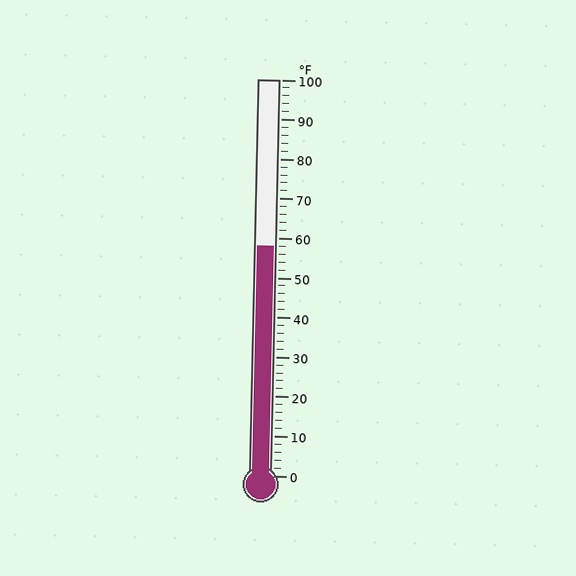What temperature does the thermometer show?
The thermometer shows approximately 58°F.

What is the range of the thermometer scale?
The thermometer scale ranges from 0°F to 100°F.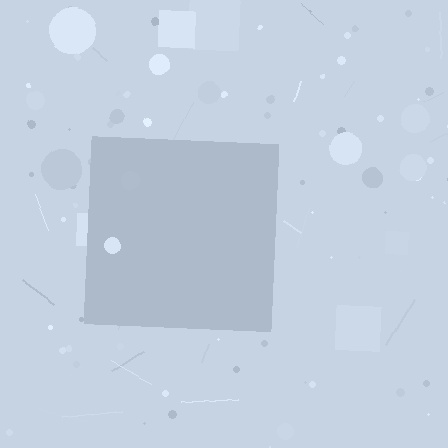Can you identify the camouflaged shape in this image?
The camouflaged shape is a square.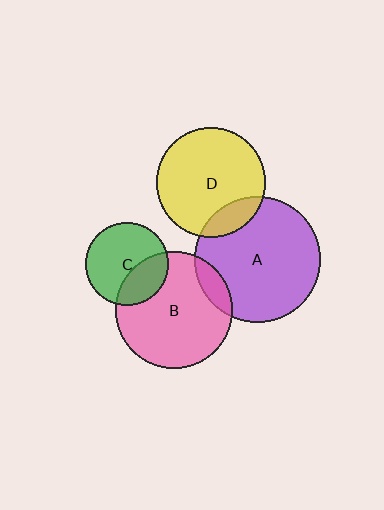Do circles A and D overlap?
Yes.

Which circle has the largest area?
Circle A (purple).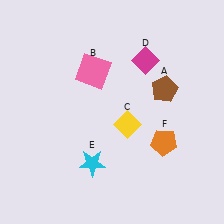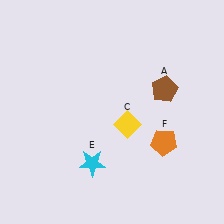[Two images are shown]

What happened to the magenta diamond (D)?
The magenta diamond (D) was removed in Image 2. It was in the top-right area of Image 1.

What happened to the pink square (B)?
The pink square (B) was removed in Image 2. It was in the top-left area of Image 1.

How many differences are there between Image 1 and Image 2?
There are 2 differences between the two images.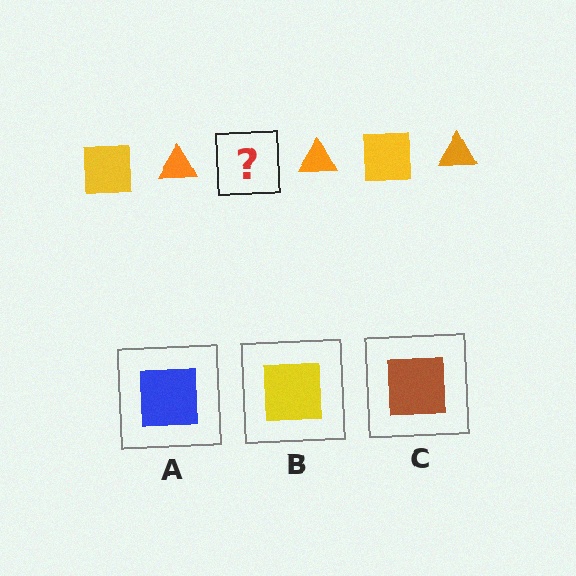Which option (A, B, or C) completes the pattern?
B.